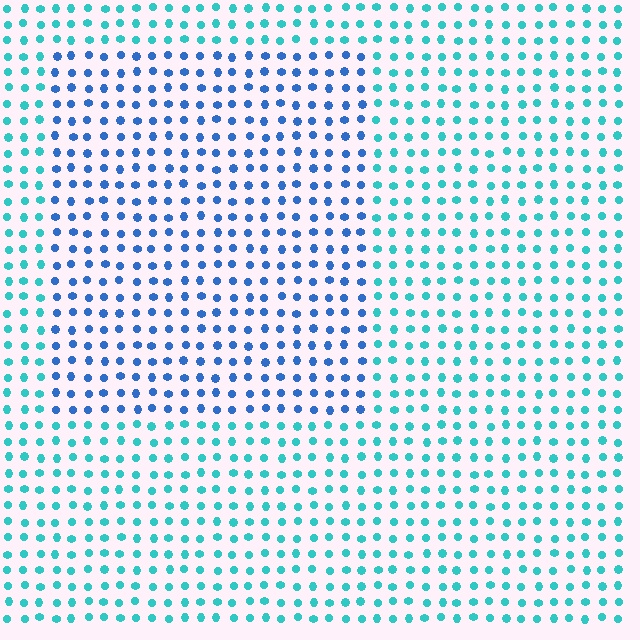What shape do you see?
I see a rectangle.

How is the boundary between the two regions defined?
The boundary is defined purely by a slight shift in hue (about 38 degrees). Spacing, size, and orientation are identical on both sides.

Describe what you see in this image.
The image is filled with small cyan elements in a uniform arrangement. A rectangle-shaped region is visible where the elements are tinted to a slightly different hue, forming a subtle color boundary.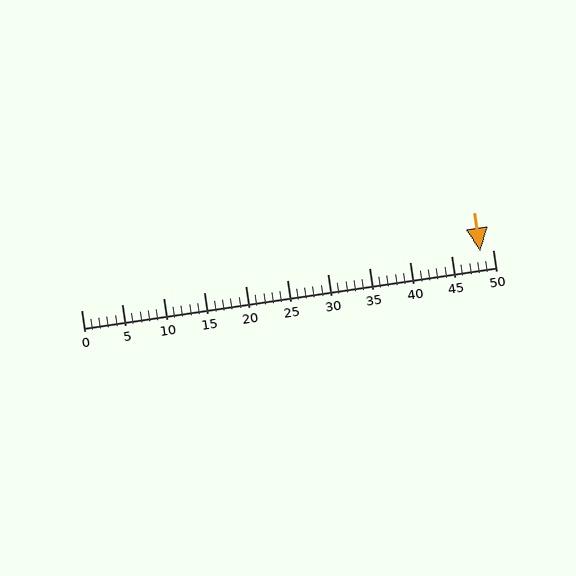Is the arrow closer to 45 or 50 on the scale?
The arrow is closer to 50.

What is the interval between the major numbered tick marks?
The major tick marks are spaced 5 units apart.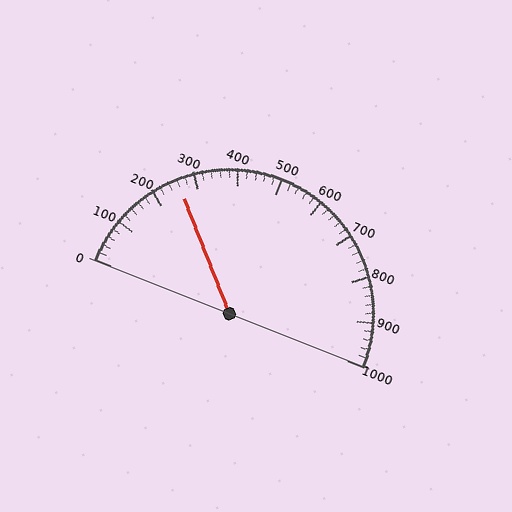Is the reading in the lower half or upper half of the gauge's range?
The reading is in the lower half of the range (0 to 1000).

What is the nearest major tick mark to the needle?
The nearest major tick mark is 300.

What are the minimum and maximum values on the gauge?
The gauge ranges from 0 to 1000.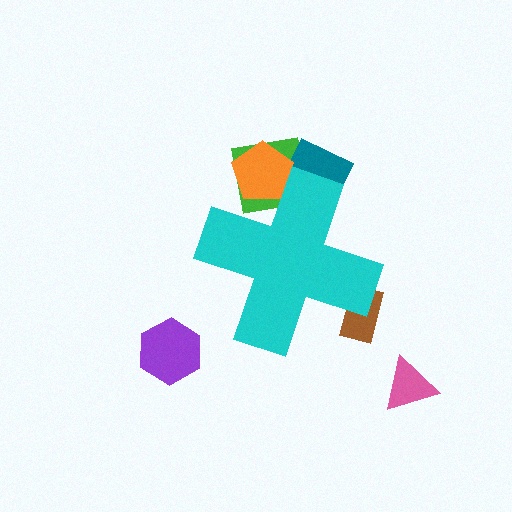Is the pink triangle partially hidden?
No, the pink triangle is fully visible.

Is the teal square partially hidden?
Yes, the teal square is partially hidden behind the cyan cross.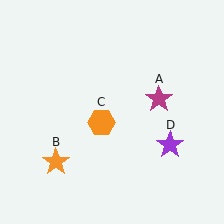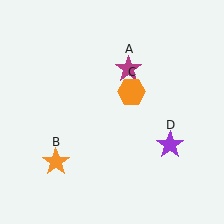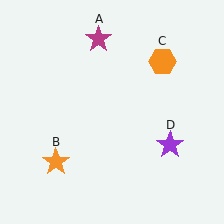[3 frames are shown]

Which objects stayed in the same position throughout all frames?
Orange star (object B) and purple star (object D) remained stationary.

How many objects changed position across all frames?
2 objects changed position: magenta star (object A), orange hexagon (object C).